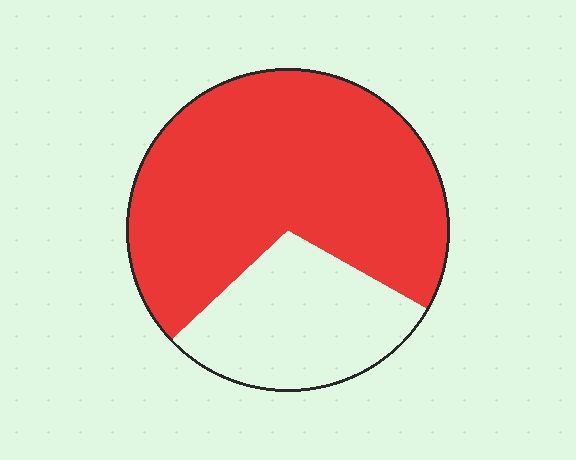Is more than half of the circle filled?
Yes.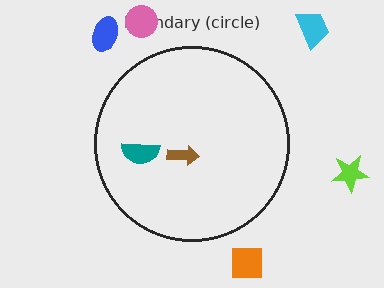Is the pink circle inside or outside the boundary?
Outside.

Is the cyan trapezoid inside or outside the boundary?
Outside.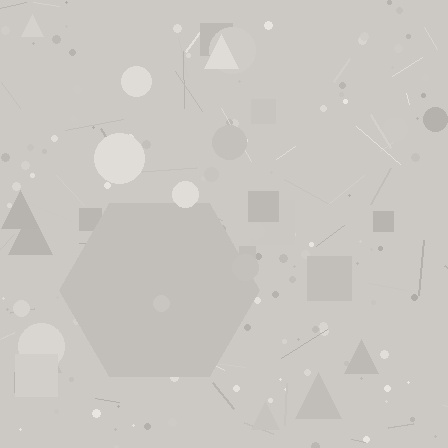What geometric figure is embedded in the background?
A hexagon is embedded in the background.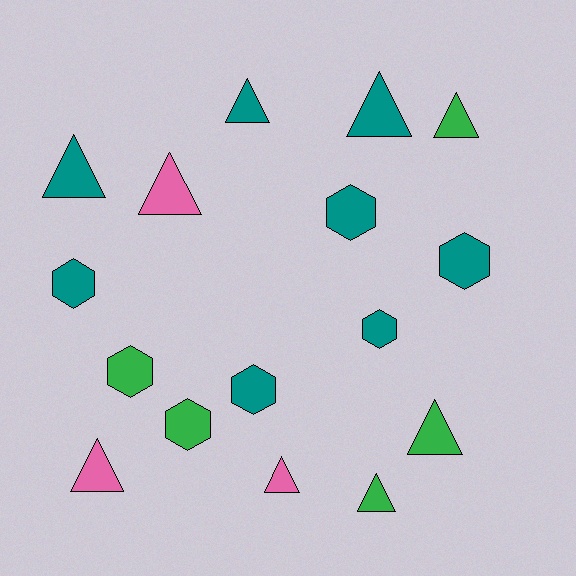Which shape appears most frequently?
Triangle, with 9 objects.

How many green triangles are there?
There are 3 green triangles.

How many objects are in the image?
There are 16 objects.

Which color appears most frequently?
Teal, with 8 objects.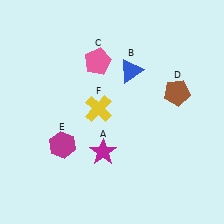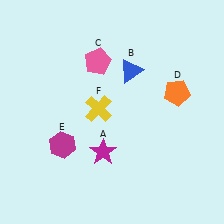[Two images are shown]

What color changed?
The pentagon (D) changed from brown in Image 1 to orange in Image 2.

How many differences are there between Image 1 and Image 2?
There is 1 difference between the two images.